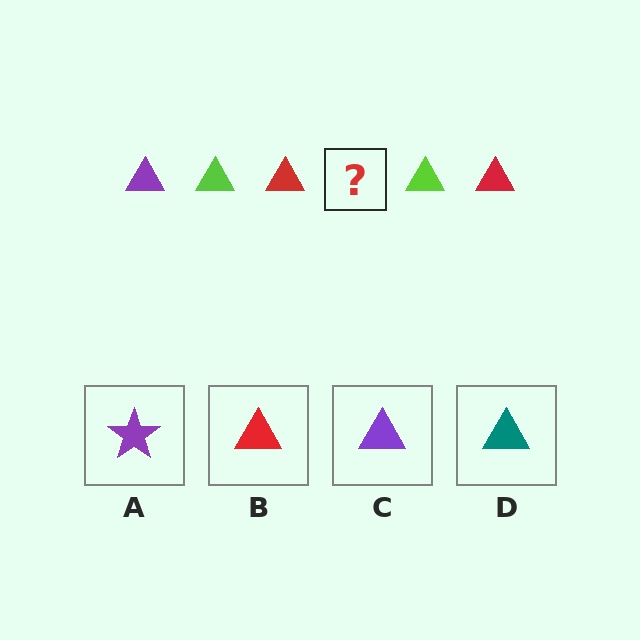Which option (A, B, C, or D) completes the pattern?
C.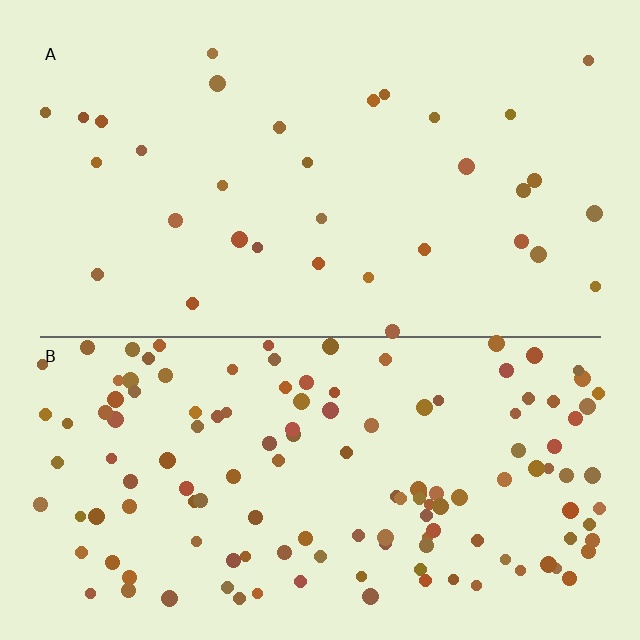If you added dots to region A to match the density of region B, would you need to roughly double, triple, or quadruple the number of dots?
Approximately quadruple.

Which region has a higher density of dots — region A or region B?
B (the bottom).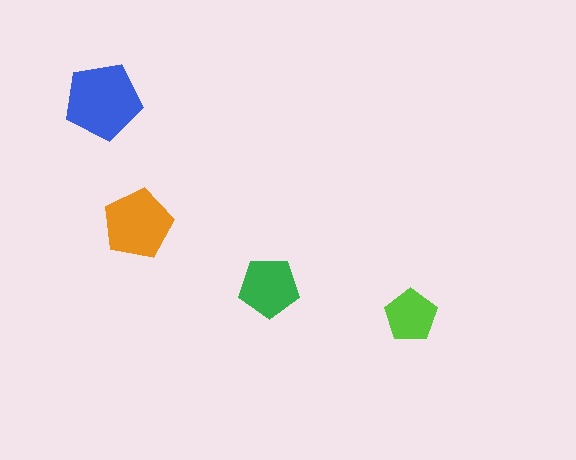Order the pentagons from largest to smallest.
the blue one, the orange one, the green one, the lime one.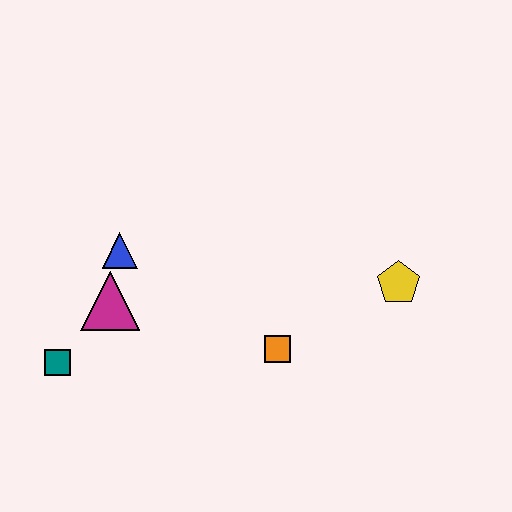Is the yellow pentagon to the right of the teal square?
Yes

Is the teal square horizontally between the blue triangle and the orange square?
No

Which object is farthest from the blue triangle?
The yellow pentagon is farthest from the blue triangle.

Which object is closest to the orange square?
The yellow pentagon is closest to the orange square.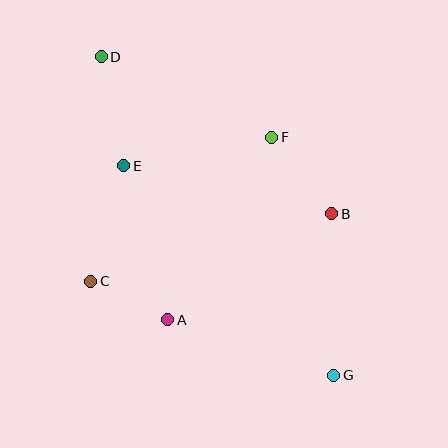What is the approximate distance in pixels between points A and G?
The distance between A and G is approximately 175 pixels.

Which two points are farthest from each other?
Points D and G are farthest from each other.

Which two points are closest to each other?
Points A and C are closest to each other.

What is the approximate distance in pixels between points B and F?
The distance between B and F is approximately 97 pixels.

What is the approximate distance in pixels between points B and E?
The distance between B and E is approximately 213 pixels.